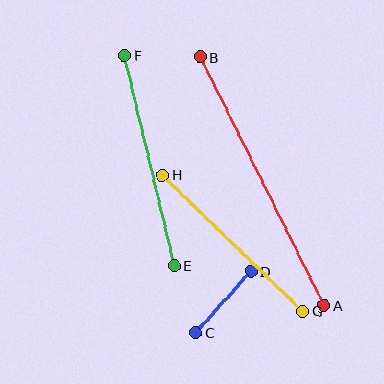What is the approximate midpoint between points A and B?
The midpoint is at approximately (262, 181) pixels.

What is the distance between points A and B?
The distance is approximately 278 pixels.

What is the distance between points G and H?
The distance is approximately 196 pixels.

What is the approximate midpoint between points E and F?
The midpoint is at approximately (149, 160) pixels.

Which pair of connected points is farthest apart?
Points A and B are farthest apart.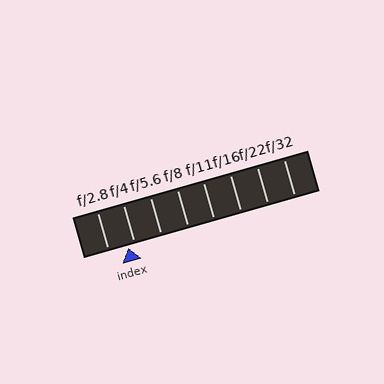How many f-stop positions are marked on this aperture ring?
There are 8 f-stop positions marked.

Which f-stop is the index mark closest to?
The index mark is closest to f/4.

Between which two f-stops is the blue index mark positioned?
The index mark is between f/2.8 and f/4.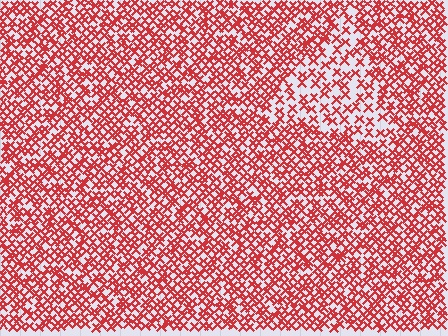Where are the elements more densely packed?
The elements are more densely packed outside the triangle boundary.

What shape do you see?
I see a triangle.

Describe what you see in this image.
The image contains small red elements arranged at two different densities. A triangle-shaped region is visible where the elements are less densely packed than the surrounding area.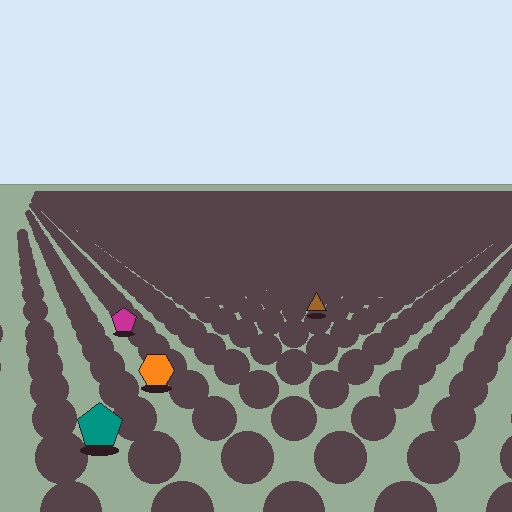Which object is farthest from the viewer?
The brown triangle is farthest from the viewer. It appears smaller and the ground texture around it is denser.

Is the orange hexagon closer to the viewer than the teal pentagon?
No. The teal pentagon is closer — you can tell from the texture gradient: the ground texture is coarser near it.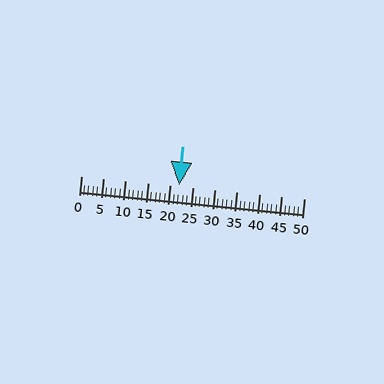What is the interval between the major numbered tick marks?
The major tick marks are spaced 5 units apart.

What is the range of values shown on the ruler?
The ruler shows values from 0 to 50.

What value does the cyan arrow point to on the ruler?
The cyan arrow points to approximately 22.